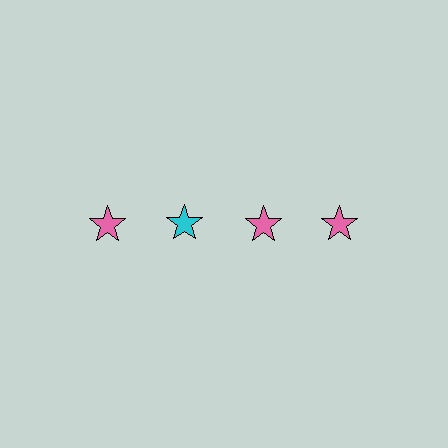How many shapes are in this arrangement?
There are 4 shapes arranged in a grid pattern.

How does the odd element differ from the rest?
It has a different color: cyan instead of pink.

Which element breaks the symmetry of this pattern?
The cyan star in the top row, second from left column breaks the symmetry. All other shapes are pink stars.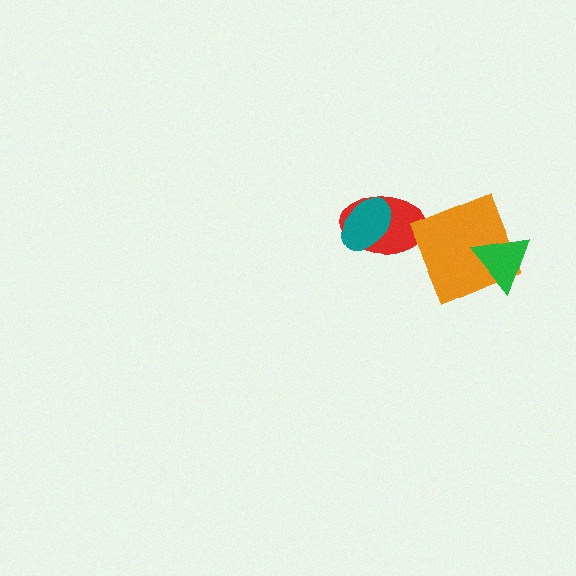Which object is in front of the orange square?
The green triangle is in front of the orange square.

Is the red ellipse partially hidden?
Yes, it is partially covered by another shape.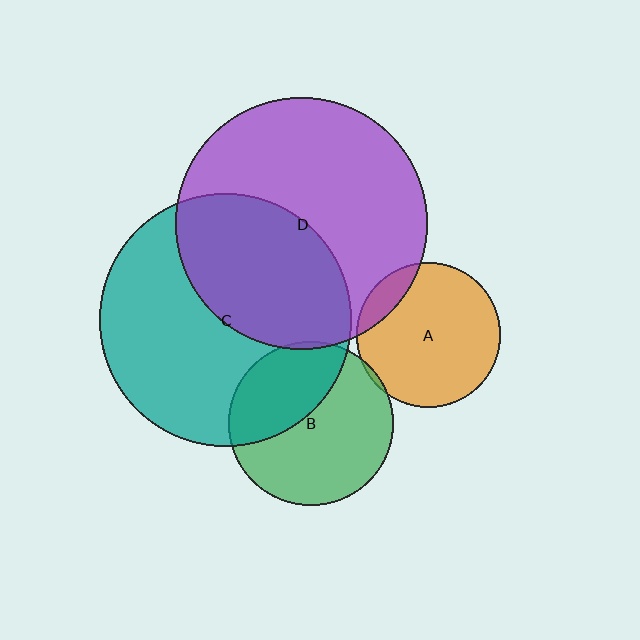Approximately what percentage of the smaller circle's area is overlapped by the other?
Approximately 40%.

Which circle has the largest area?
Circle C (teal).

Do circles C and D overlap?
Yes.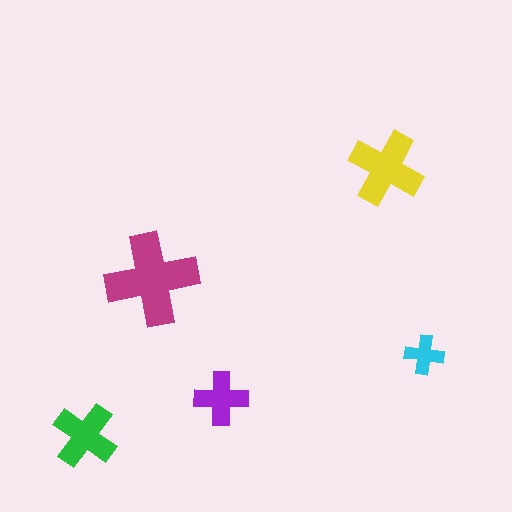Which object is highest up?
The yellow cross is topmost.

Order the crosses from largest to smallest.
the magenta one, the yellow one, the green one, the purple one, the cyan one.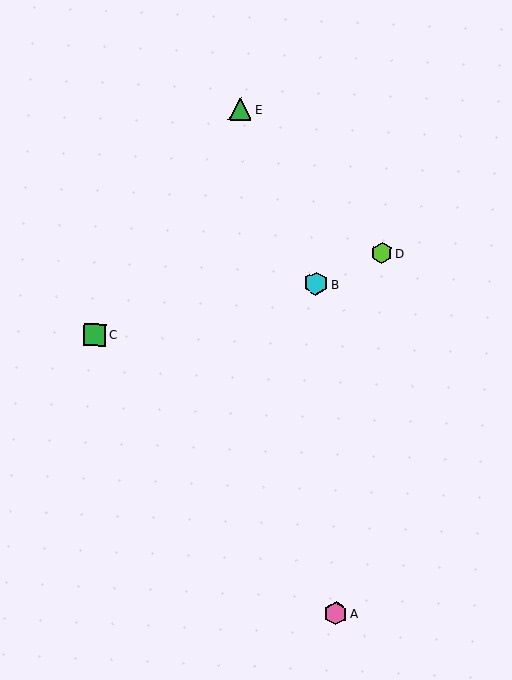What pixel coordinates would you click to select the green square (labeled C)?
Click at (95, 335) to select the green square C.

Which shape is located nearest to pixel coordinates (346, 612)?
The pink hexagon (labeled A) at (336, 613) is nearest to that location.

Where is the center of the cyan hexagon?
The center of the cyan hexagon is at (316, 284).